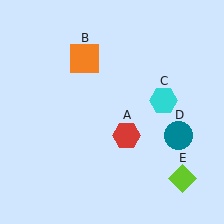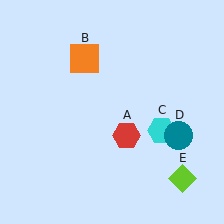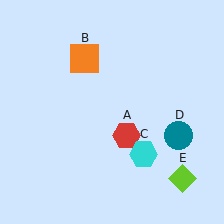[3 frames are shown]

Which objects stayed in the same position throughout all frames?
Red hexagon (object A) and orange square (object B) and teal circle (object D) and lime diamond (object E) remained stationary.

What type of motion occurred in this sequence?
The cyan hexagon (object C) rotated clockwise around the center of the scene.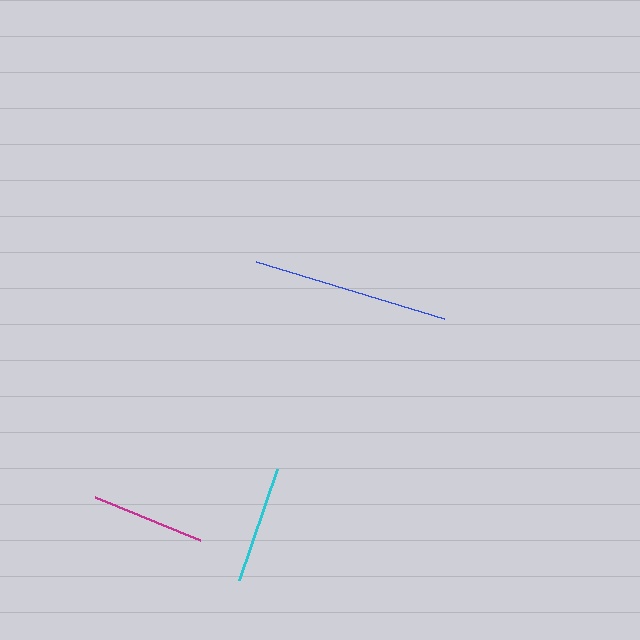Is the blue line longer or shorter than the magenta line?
The blue line is longer than the magenta line.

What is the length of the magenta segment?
The magenta segment is approximately 113 pixels long.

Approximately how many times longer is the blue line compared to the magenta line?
The blue line is approximately 1.7 times the length of the magenta line.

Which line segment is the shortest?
The magenta line is the shortest at approximately 113 pixels.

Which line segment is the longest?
The blue line is the longest at approximately 197 pixels.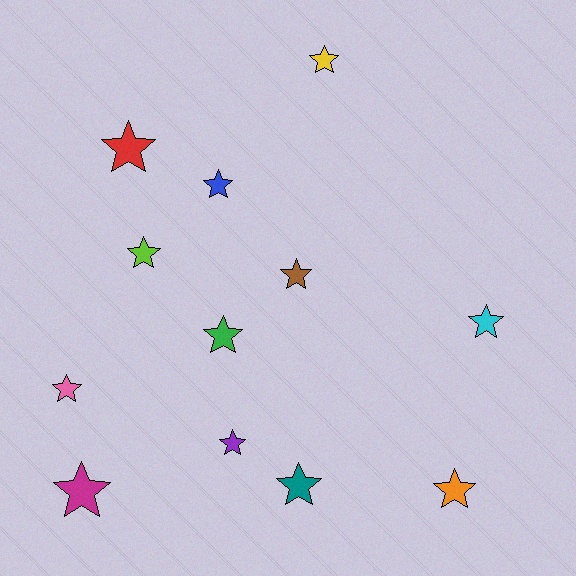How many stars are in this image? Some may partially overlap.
There are 12 stars.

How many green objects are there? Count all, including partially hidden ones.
There is 1 green object.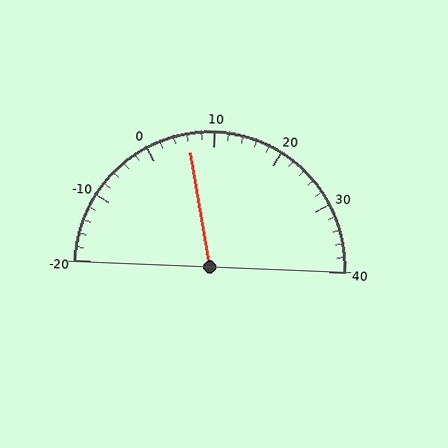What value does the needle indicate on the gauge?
The needle indicates approximately 6.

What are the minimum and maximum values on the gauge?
The gauge ranges from -20 to 40.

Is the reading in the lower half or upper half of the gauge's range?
The reading is in the lower half of the range (-20 to 40).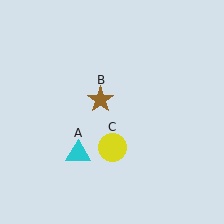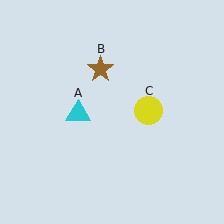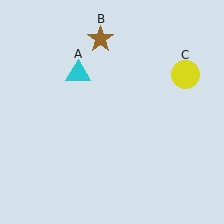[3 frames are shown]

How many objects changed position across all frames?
3 objects changed position: cyan triangle (object A), brown star (object B), yellow circle (object C).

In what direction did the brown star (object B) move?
The brown star (object B) moved up.